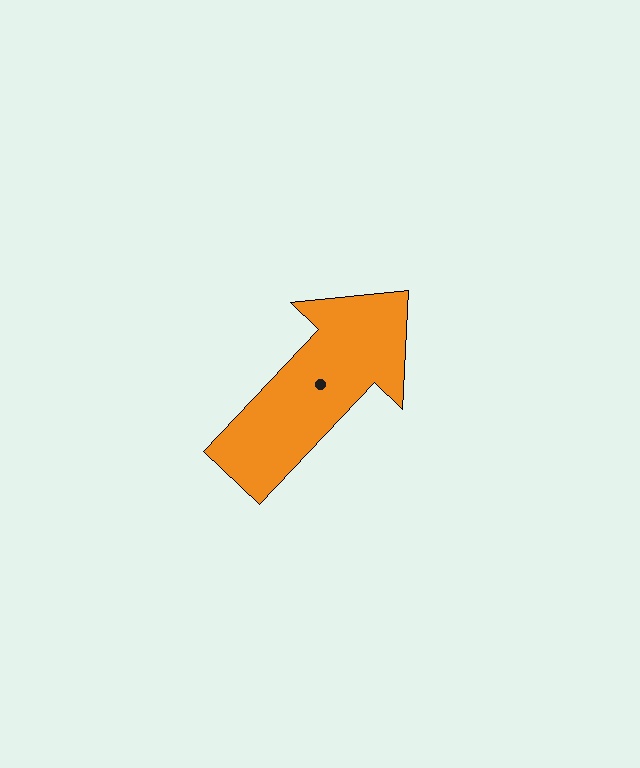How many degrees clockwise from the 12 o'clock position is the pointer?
Approximately 43 degrees.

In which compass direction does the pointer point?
Northeast.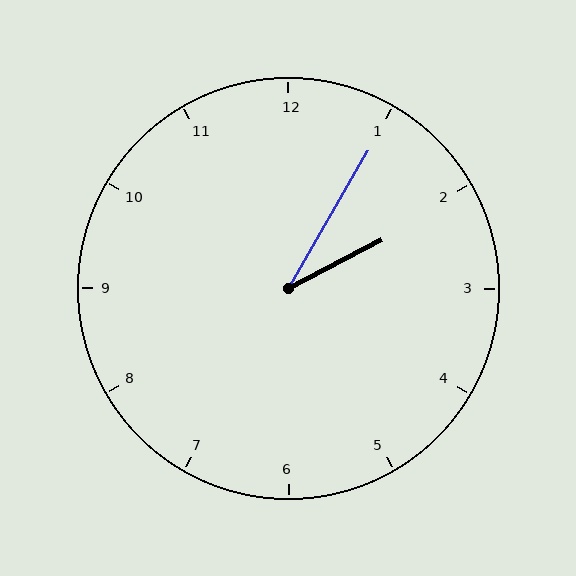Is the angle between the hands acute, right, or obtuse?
It is acute.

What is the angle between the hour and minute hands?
Approximately 32 degrees.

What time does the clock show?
2:05.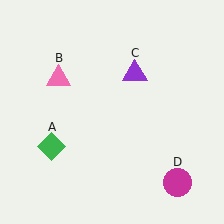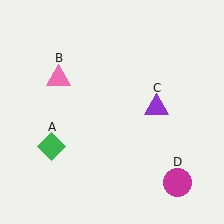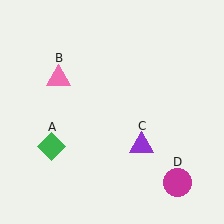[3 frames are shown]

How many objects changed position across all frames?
1 object changed position: purple triangle (object C).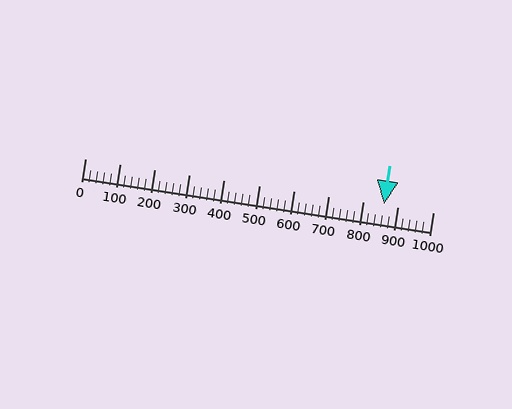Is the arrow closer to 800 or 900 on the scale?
The arrow is closer to 900.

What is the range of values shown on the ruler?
The ruler shows values from 0 to 1000.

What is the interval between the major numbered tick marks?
The major tick marks are spaced 100 units apart.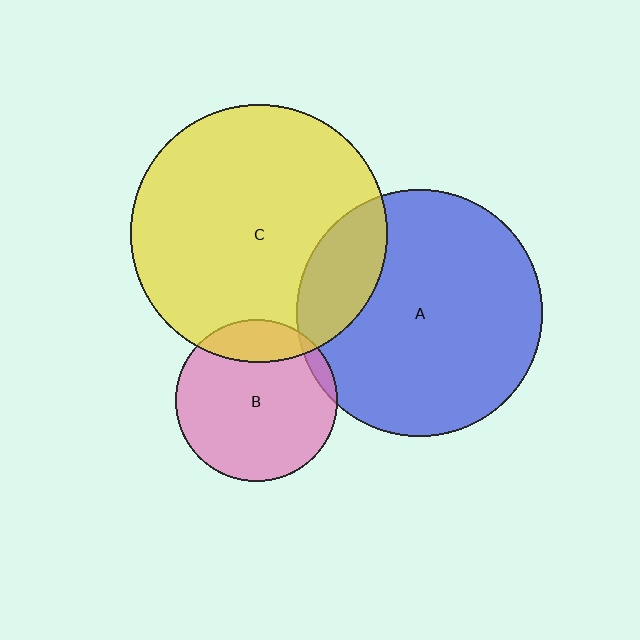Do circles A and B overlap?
Yes.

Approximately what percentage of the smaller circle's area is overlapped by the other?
Approximately 5%.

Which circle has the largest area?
Circle C (yellow).